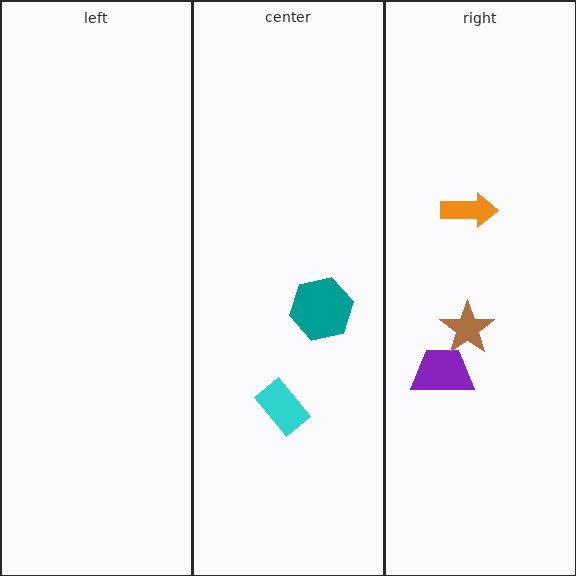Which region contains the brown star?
The right region.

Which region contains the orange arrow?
The right region.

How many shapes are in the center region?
2.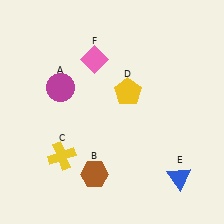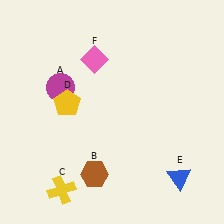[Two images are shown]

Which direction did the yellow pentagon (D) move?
The yellow pentagon (D) moved left.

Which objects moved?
The objects that moved are: the yellow cross (C), the yellow pentagon (D).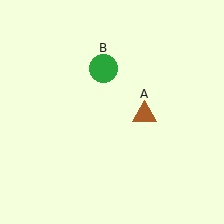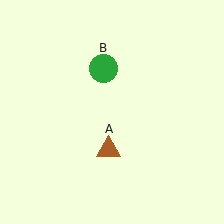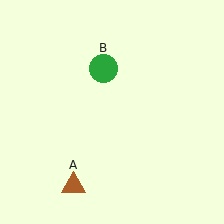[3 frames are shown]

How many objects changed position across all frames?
1 object changed position: brown triangle (object A).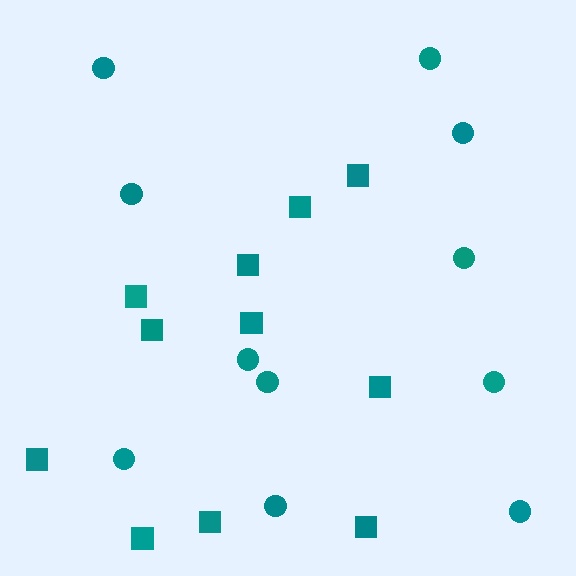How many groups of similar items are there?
There are 2 groups: one group of squares (11) and one group of circles (11).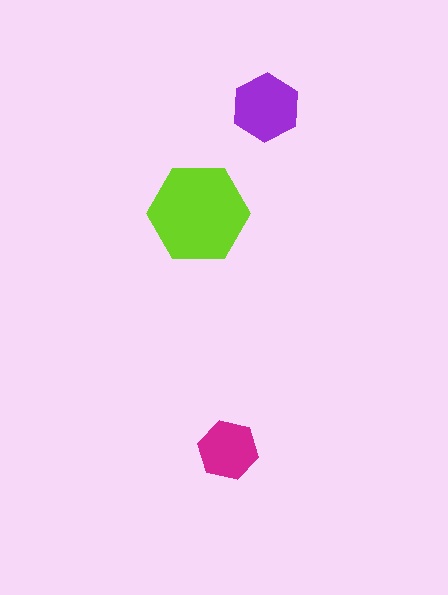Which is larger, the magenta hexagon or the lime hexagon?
The lime one.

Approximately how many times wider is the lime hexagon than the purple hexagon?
About 1.5 times wider.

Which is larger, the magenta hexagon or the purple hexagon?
The purple one.